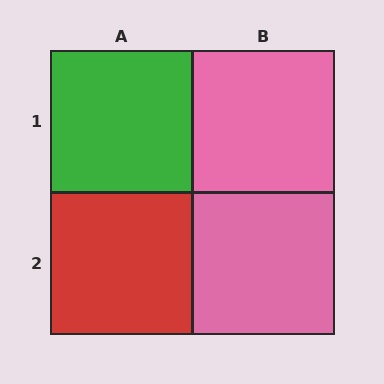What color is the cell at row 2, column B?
Pink.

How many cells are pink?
2 cells are pink.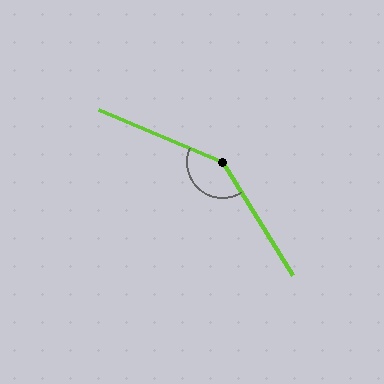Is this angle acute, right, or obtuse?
It is obtuse.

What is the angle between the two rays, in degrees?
Approximately 145 degrees.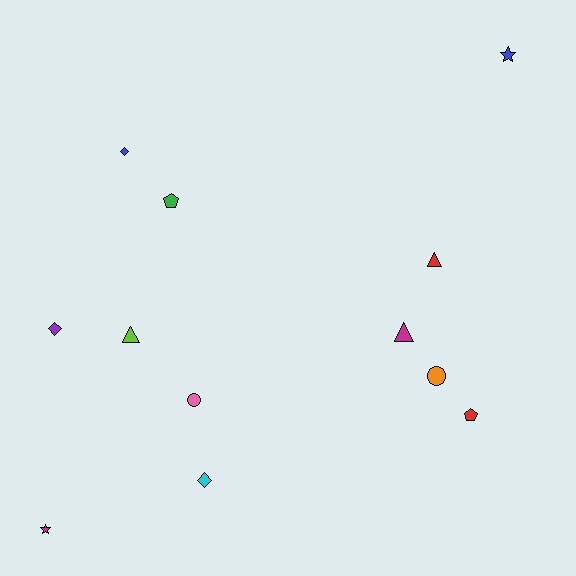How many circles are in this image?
There are 2 circles.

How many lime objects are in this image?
There is 1 lime object.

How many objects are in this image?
There are 12 objects.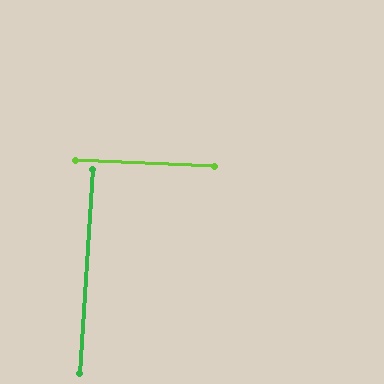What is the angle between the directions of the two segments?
Approximately 89 degrees.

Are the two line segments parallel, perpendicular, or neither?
Perpendicular — they meet at approximately 89°.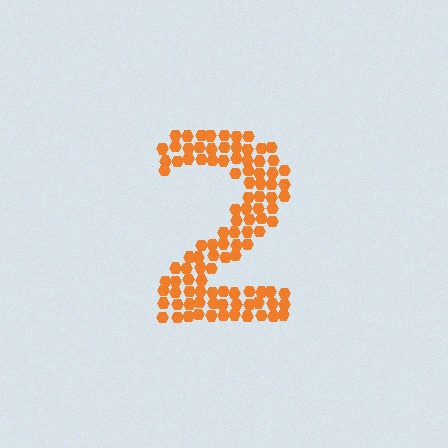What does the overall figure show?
The overall figure shows the digit 2.